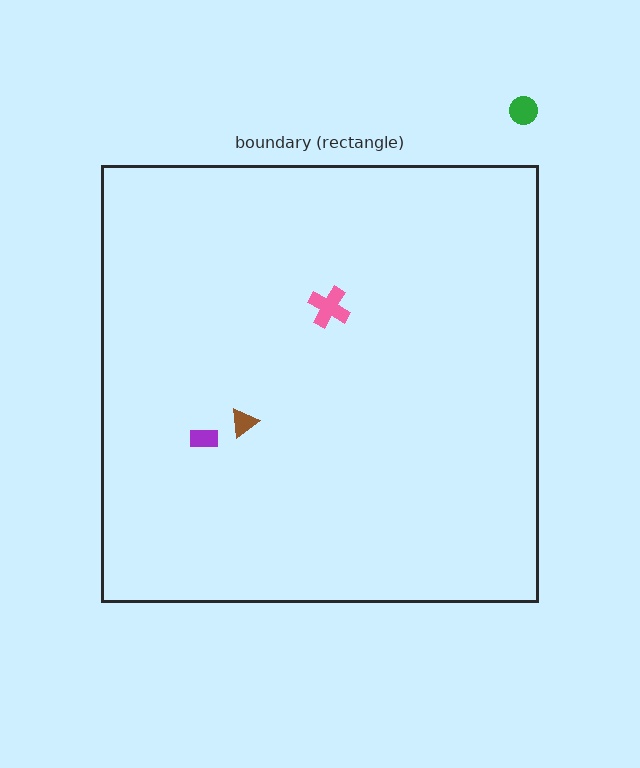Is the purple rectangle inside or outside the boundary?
Inside.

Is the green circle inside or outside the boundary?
Outside.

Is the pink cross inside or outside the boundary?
Inside.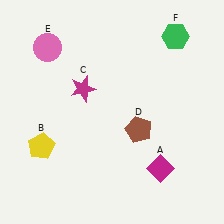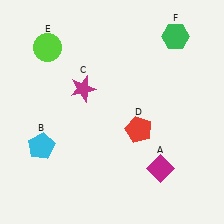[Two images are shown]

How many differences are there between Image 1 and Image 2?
There are 3 differences between the two images.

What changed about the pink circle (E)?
In Image 1, E is pink. In Image 2, it changed to lime.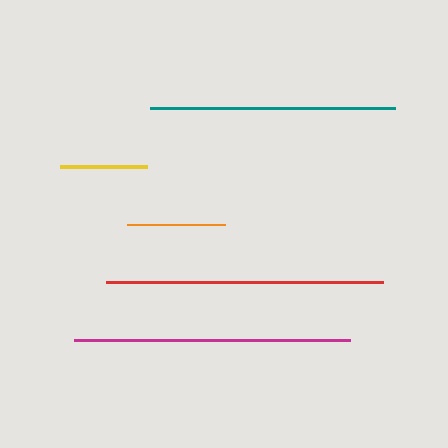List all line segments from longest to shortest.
From longest to shortest: red, magenta, teal, orange, yellow.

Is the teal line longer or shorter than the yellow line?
The teal line is longer than the yellow line.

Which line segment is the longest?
The red line is the longest at approximately 277 pixels.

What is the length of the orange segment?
The orange segment is approximately 97 pixels long.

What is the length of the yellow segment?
The yellow segment is approximately 87 pixels long.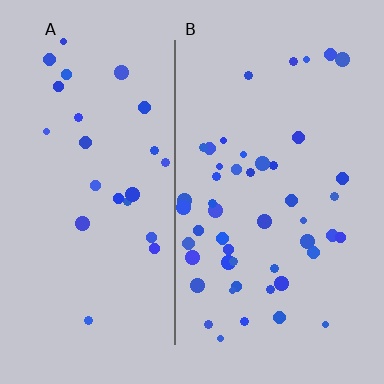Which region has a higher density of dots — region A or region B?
B (the right).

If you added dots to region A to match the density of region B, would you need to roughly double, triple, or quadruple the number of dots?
Approximately double.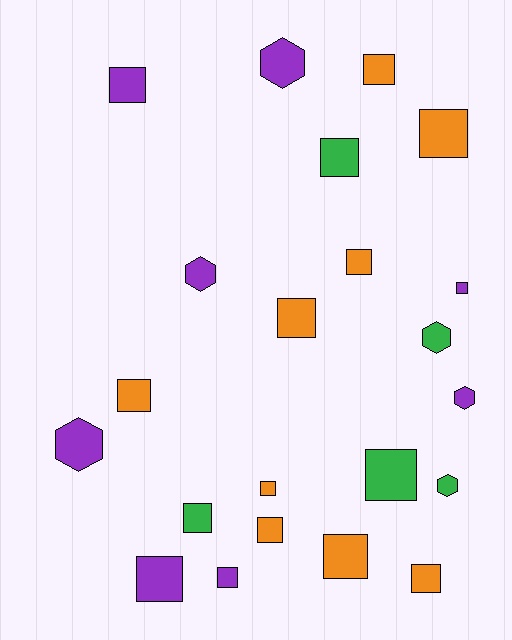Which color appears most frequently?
Orange, with 9 objects.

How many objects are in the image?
There are 22 objects.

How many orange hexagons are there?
There are no orange hexagons.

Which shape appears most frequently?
Square, with 16 objects.